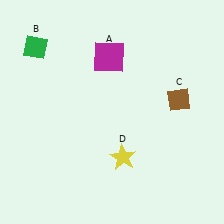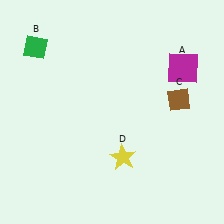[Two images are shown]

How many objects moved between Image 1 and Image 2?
1 object moved between the two images.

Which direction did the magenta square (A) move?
The magenta square (A) moved right.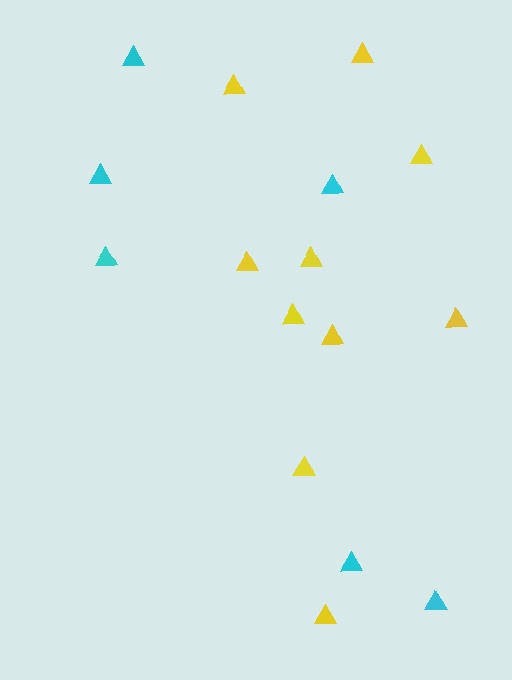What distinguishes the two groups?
There are 2 groups: one group of cyan triangles (6) and one group of yellow triangles (10).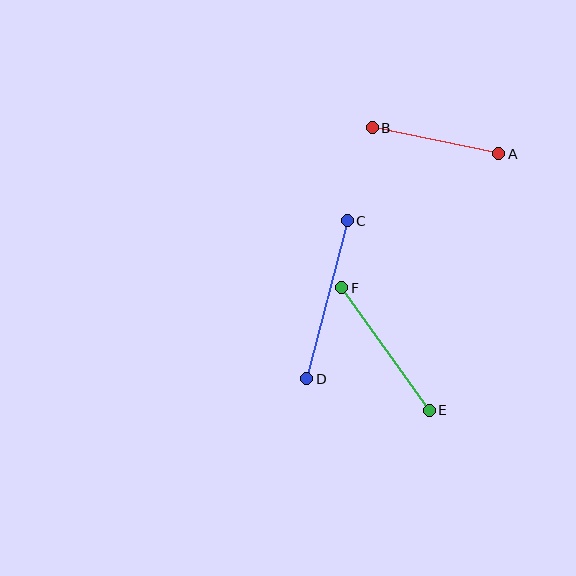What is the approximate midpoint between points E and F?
The midpoint is at approximately (385, 349) pixels.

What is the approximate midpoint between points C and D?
The midpoint is at approximately (327, 300) pixels.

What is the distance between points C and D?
The distance is approximately 163 pixels.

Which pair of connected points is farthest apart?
Points C and D are farthest apart.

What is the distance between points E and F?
The distance is approximately 151 pixels.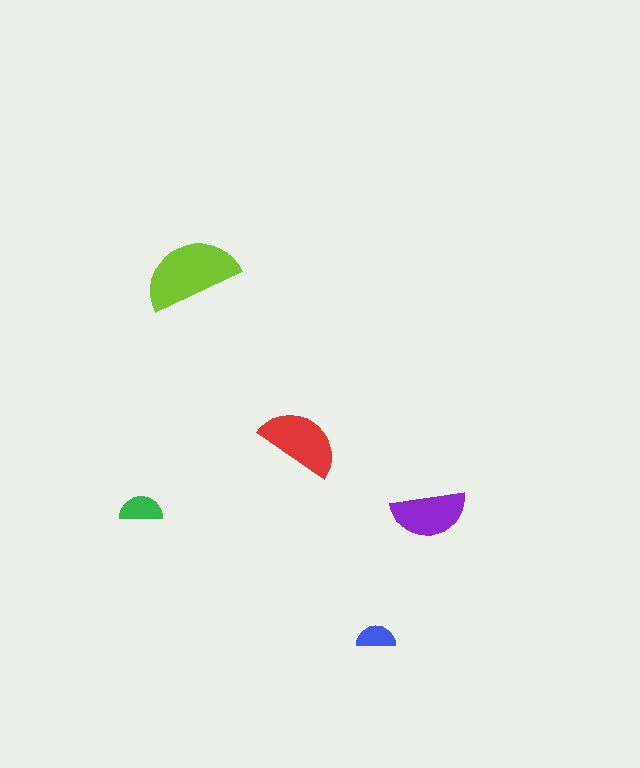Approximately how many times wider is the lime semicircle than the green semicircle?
About 2 times wider.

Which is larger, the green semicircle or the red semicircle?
The red one.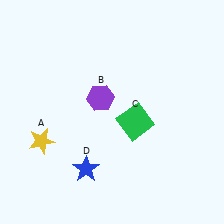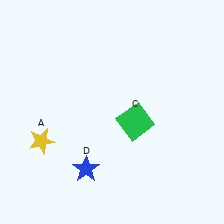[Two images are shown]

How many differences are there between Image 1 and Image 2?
There is 1 difference between the two images.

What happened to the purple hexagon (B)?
The purple hexagon (B) was removed in Image 2. It was in the top-left area of Image 1.